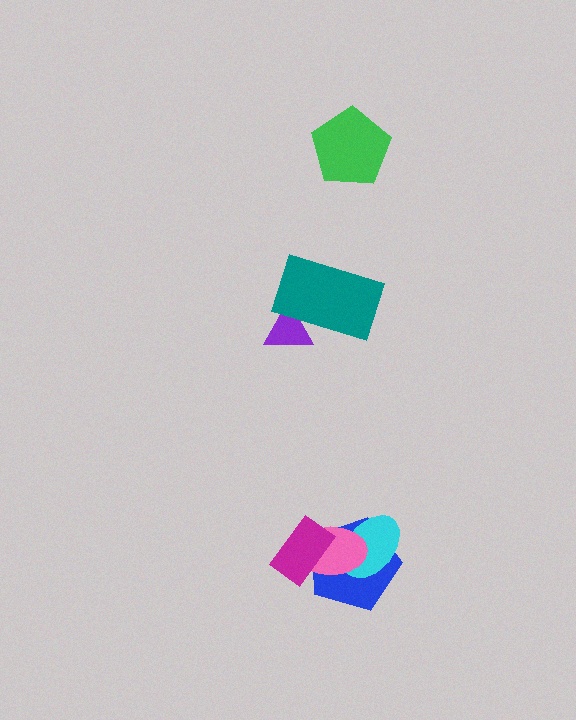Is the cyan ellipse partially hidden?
Yes, it is partially covered by another shape.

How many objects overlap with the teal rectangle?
1 object overlaps with the teal rectangle.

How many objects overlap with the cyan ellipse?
2 objects overlap with the cyan ellipse.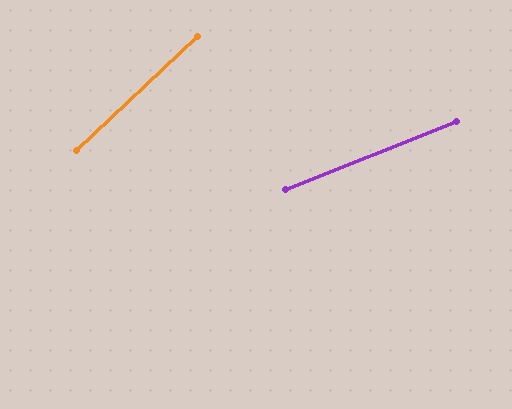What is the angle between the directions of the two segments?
Approximately 22 degrees.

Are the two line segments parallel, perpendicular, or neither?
Neither parallel nor perpendicular — they differ by about 22°.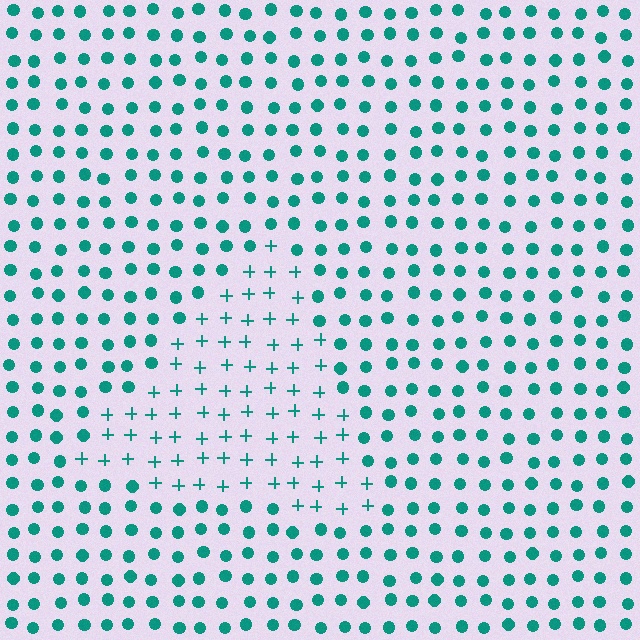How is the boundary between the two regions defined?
The boundary is defined by a change in element shape: plus signs inside vs. circles outside. All elements share the same color and spacing.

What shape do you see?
I see a triangle.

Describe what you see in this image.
The image is filled with small teal elements arranged in a uniform grid. A triangle-shaped region contains plus signs, while the surrounding area contains circles. The boundary is defined purely by the change in element shape.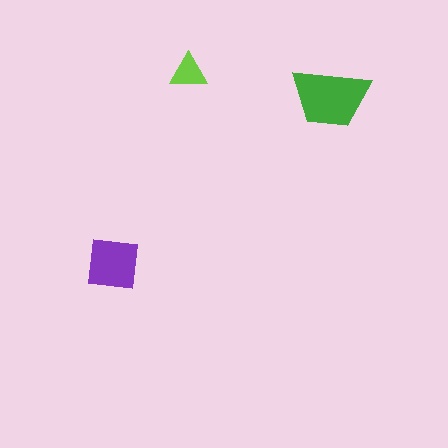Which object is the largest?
The green trapezoid.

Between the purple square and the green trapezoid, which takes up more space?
The green trapezoid.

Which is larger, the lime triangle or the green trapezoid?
The green trapezoid.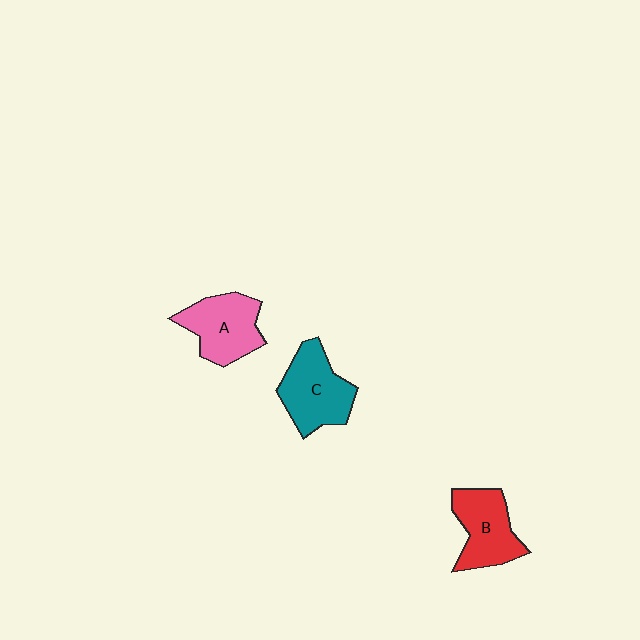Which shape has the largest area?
Shape C (teal).